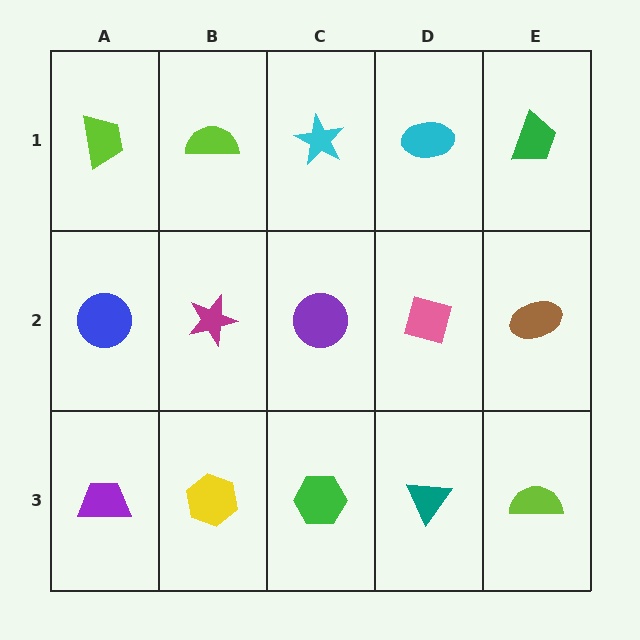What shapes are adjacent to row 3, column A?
A blue circle (row 2, column A), a yellow hexagon (row 3, column B).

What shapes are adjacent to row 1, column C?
A purple circle (row 2, column C), a lime semicircle (row 1, column B), a cyan ellipse (row 1, column D).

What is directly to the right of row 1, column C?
A cyan ellipse.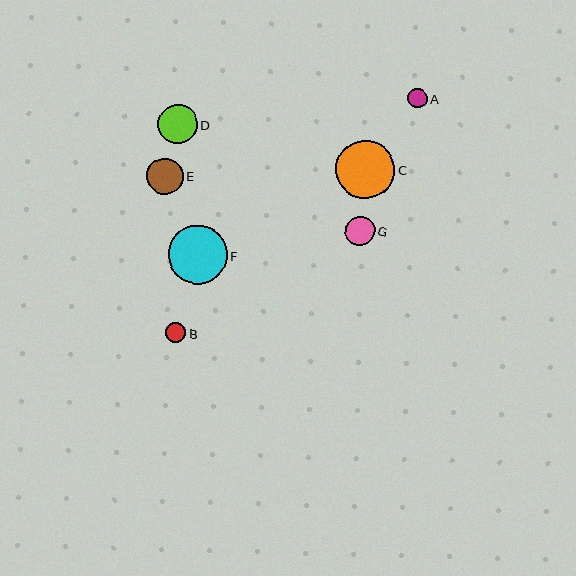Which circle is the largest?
Circle C is the largest with a size of approximately 59 pixels.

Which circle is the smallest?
Circle A is the smallest with a size of approximately 20 pixels.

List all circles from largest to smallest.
From largest to smallest: C, F, D, E, G, B, A.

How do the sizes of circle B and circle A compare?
Circle B and circle A are approximately the same size.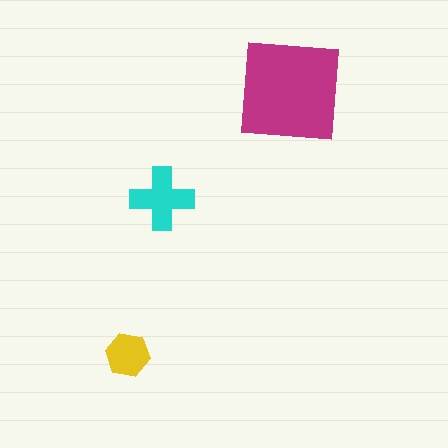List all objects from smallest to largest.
The yellow hexagon, the cyan cross, the magenta square.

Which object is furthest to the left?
The yellow hexagon is leftmost.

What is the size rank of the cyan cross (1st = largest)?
2nd.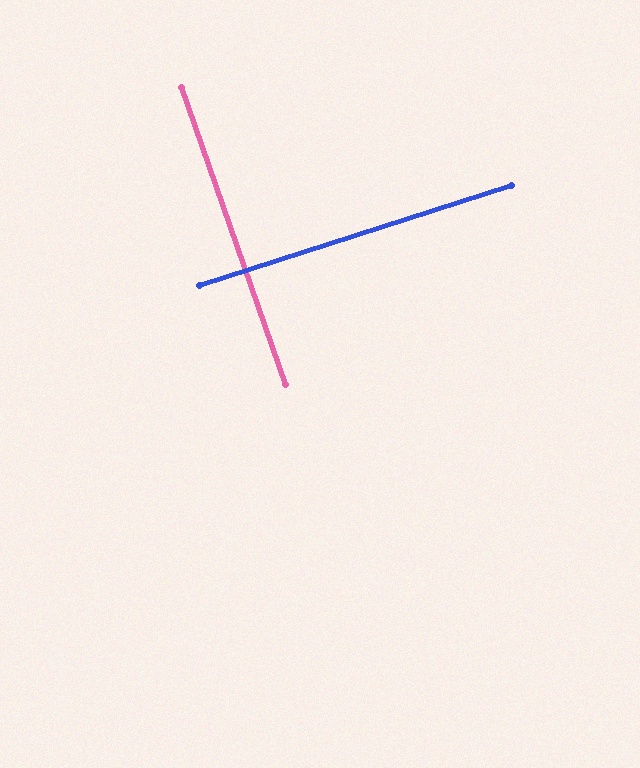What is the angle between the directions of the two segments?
Approximately 89 degrees.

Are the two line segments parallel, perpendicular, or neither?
Perpendicular — they meet at approximately 89°.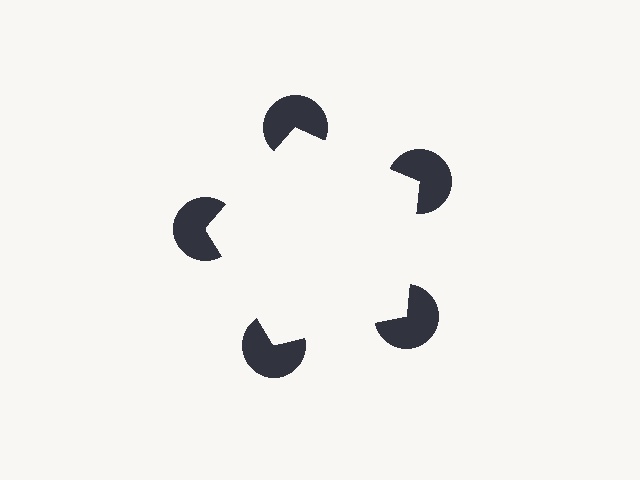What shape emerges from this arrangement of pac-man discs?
An illusory pentagon — its edges are inferred from the aligned wedge cuts in the pac-man discs, not physically drawn.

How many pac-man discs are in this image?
There are 5 — one at each vertex of the illusory pentagon.